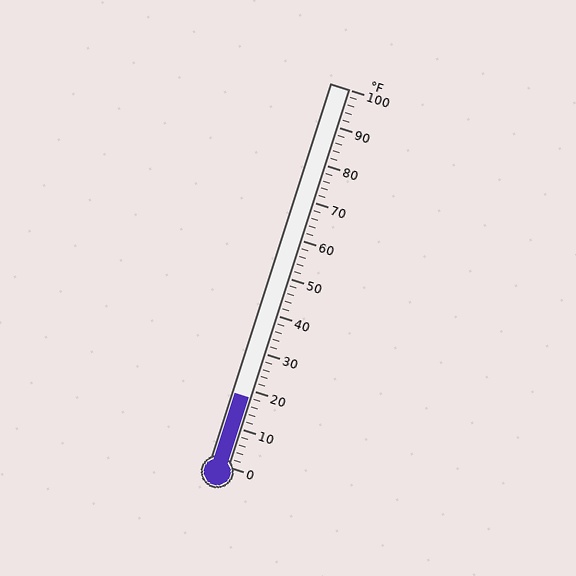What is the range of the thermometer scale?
The thermometer scale ranges from 0°F to 100°F.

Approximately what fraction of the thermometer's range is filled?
The thermometer is filled to approximately 20% of its range.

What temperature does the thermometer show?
The thermometer shows approximately 18°F.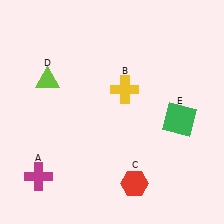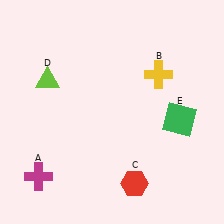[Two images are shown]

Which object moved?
The yellow cross (B) moved right.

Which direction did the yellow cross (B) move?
The yellow cross (B) moved right.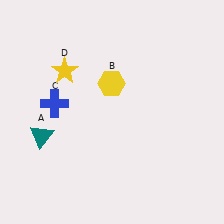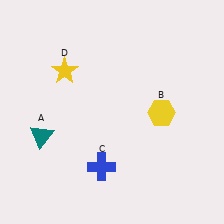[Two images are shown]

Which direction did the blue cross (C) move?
The blue cross (C) moved down.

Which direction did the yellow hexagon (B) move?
The yellow hexagon (B) moved right.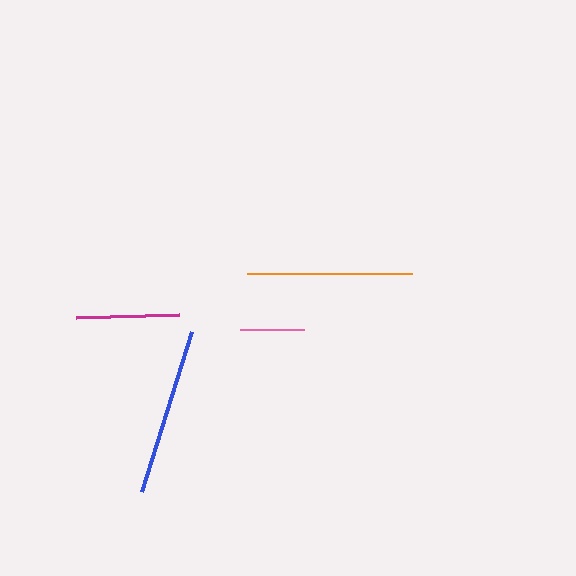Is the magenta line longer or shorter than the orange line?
The orange line is longer than the magenta line.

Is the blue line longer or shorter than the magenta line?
The blue line is longer than the magenta line.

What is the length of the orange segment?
The orange segment is approximately 165 pixels long.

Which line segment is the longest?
The blue line is the longest at approximately 168 pixels.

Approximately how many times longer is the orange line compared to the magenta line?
The orange line is approximately 1.6 times the length of the magenta line.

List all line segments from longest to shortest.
From longest to shortest: blue, orange, magenta, pink.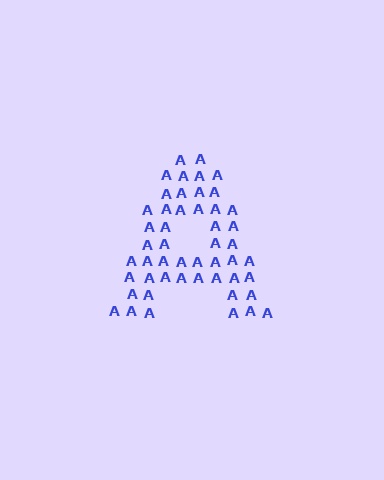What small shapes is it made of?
It is made of small letter A's.